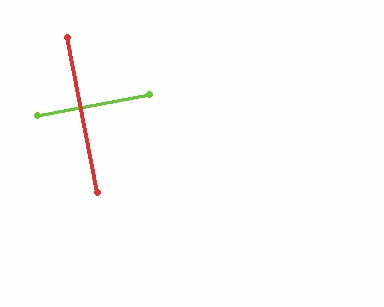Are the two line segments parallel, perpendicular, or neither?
Perpendicular — they meet at approximately 90°.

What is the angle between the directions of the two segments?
Approximately 90 degrees.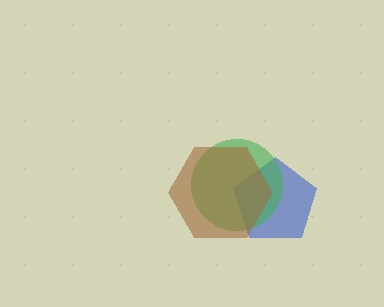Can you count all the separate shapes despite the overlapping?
Yes, there are 3 separate shapes.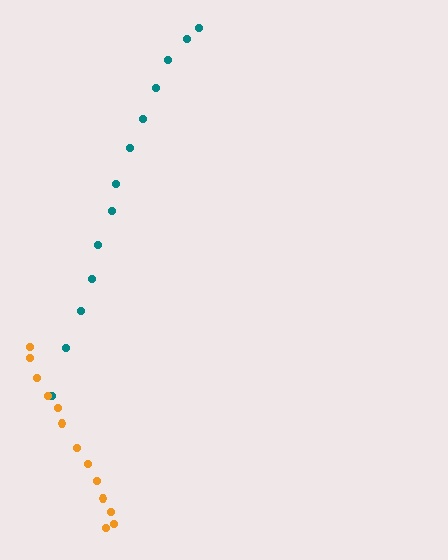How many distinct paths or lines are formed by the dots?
There are 2 distinct paths.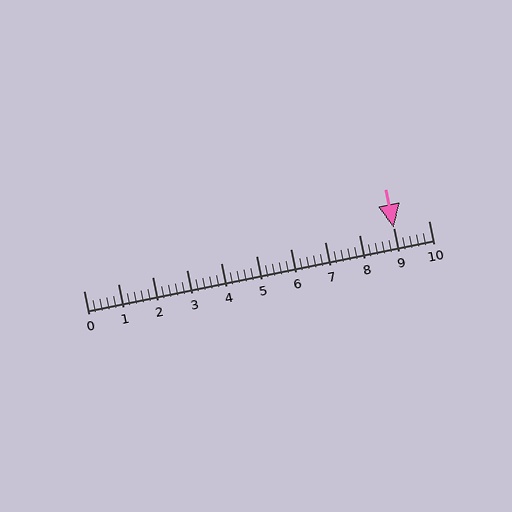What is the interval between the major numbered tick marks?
The major tick marks are spaced 1 units apart.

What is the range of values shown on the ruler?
The ruler shows values from 0 to 10.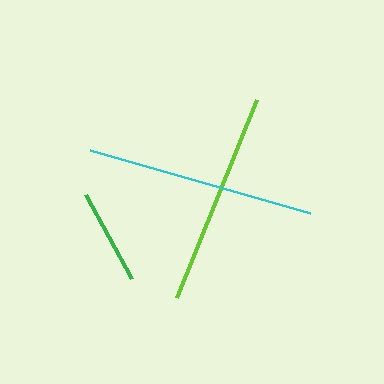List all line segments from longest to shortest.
From longest to shortest: cyan, lime, green.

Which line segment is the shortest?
The green line is the shortest at approximately 96 pixels.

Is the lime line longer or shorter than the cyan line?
The cyan line is longer than the lime line.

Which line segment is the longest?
The cyan line is the longest at approximately 229 pixels.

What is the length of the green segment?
The green segment is approximately 96 pixels long.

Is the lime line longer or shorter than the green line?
The lime line is longer than the green line.